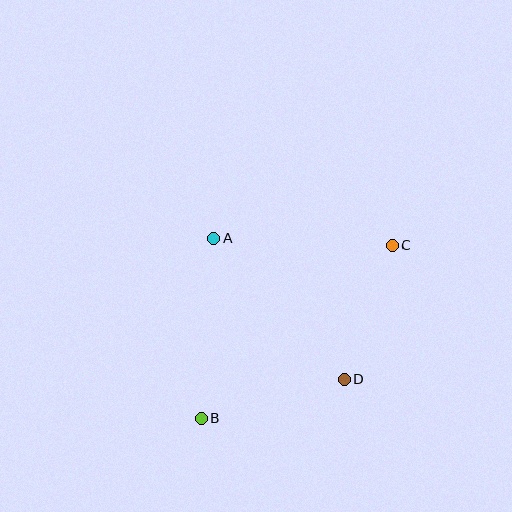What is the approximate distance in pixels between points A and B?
The distance between A and B is approximately 180 pixels.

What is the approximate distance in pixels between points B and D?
The distance between B and D is approximately 149 pixels.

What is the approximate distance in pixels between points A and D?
The distance between A and D is approximately 192 pixels.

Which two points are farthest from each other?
Points B and C are farthest from each other.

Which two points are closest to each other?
Points C and D are closest to each other.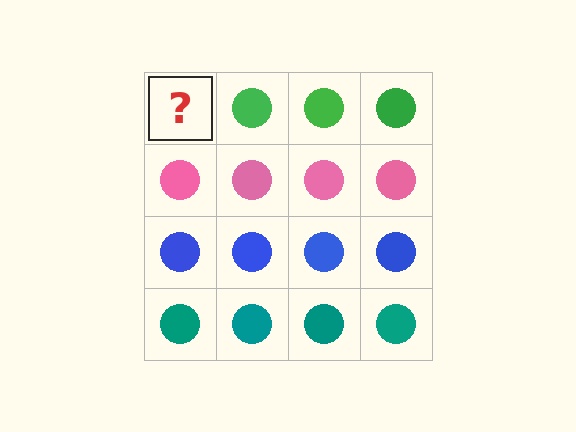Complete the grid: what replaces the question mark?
The question mark should be replaced with a green circle.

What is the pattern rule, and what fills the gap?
The rule is that each row has a consistent color. The gap should be filled with a green circle.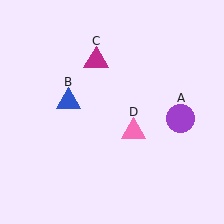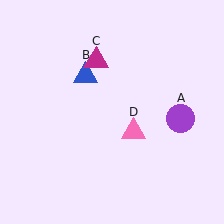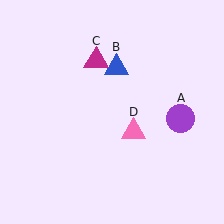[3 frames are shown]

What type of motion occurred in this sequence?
The blue triangle (object B) rotated clockwise around the center of the scene.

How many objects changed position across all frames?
1 object changed position: blue triangle (object B).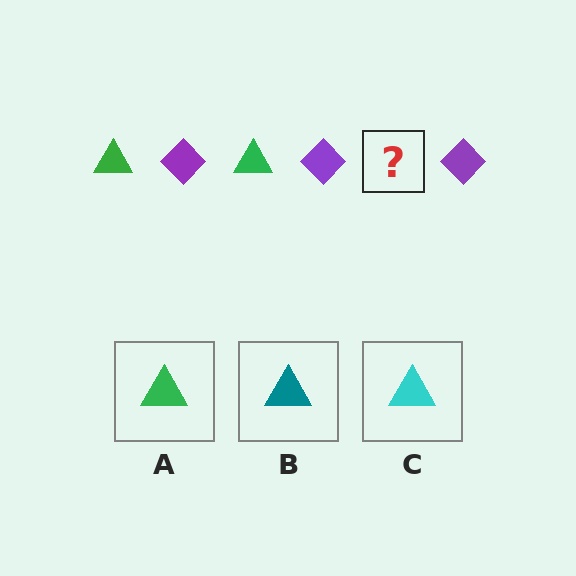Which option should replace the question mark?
Option A.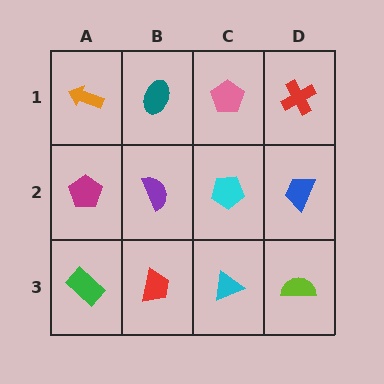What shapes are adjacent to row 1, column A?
A magenta pentagon (row 2, column A), a teal ellipse (row 1, column B).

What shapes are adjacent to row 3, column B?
A purple semicircle (row 2, column B), a green rectangle (row 3, column A), a cyan triangle (row 3, column C).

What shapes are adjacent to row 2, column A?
An orange arrow (row 1, column A), a green rectangle (row 3, column A), a purple semicircle (row 2, column B).